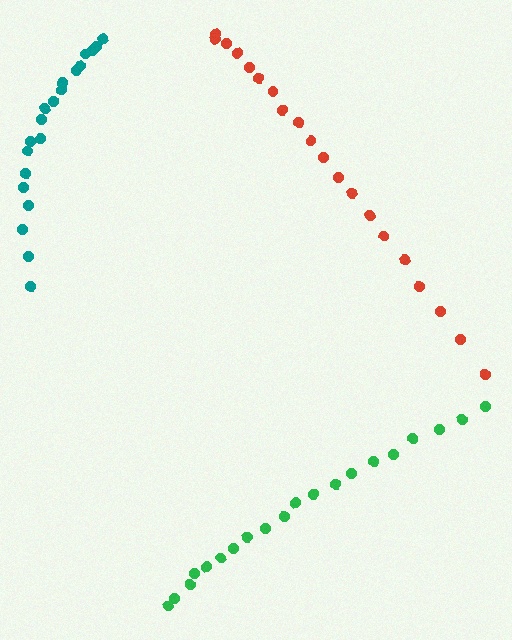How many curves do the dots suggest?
There are 3 distinct paths.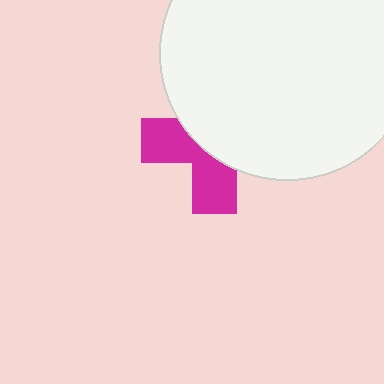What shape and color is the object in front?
The object in front is a white circle.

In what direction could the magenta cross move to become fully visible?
The magenta cross could move toward the lower-left. That would shift it out from behind the white circle entirely.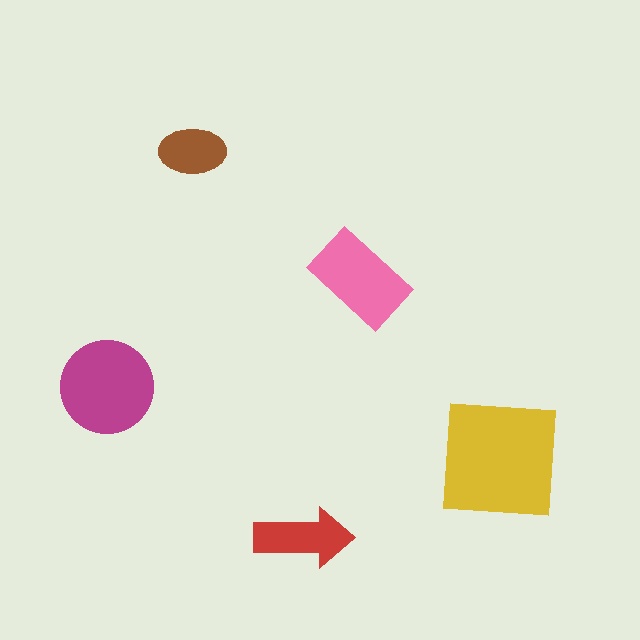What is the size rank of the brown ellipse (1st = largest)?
5th.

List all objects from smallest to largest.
The brown ellipse, the red arrow, the pink rectangle, the magenta circle, the yellow square.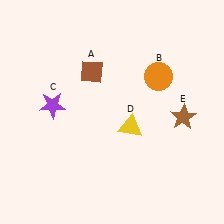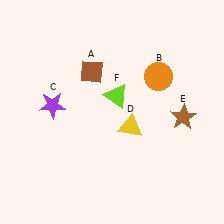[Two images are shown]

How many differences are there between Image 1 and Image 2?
There is 1 difference between the two images.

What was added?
A lime triangle (F) was added in Image 2.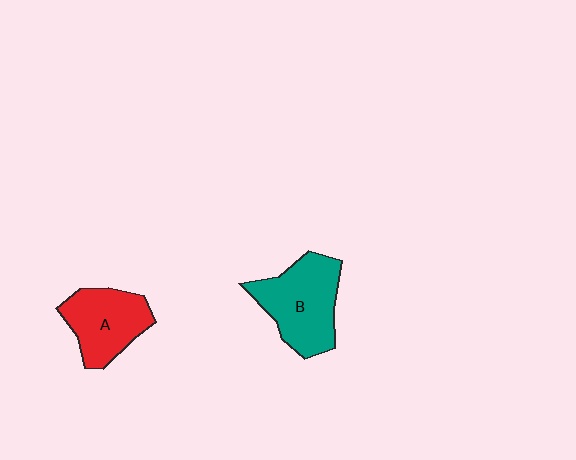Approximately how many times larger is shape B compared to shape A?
Approximately 1.2 times.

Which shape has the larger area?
Shape B (teal).